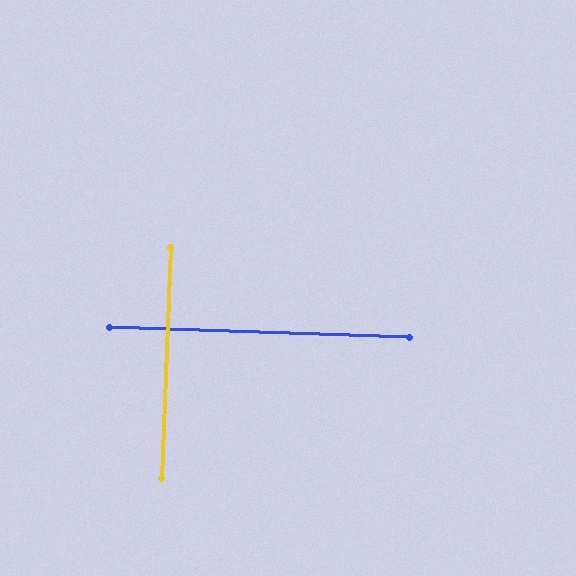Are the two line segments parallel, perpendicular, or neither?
Perpendicular — they meet at approximately 90°.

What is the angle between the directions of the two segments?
Approximately 90 degrees.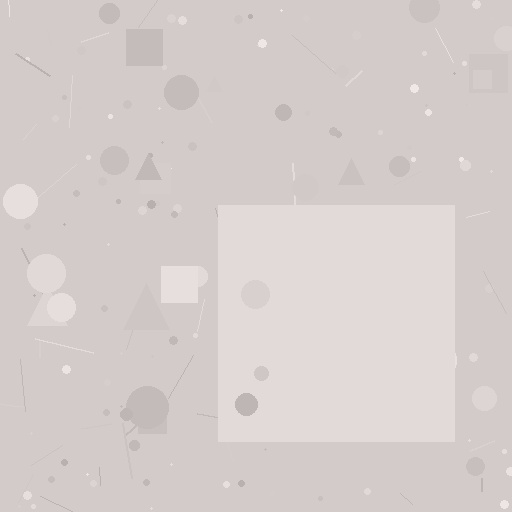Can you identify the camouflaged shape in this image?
The camouflaged shape is a square.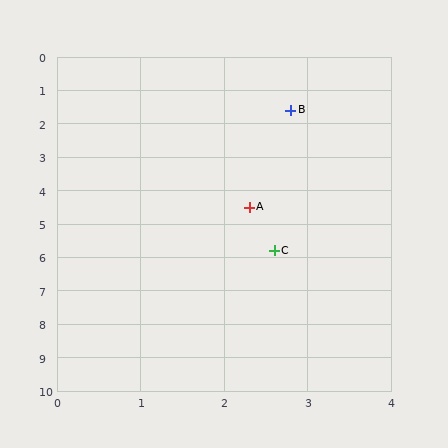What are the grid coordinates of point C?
Point C is at approximately (2.6, 5.8).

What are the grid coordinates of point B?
Point B is at approximately (2.8, 1.6).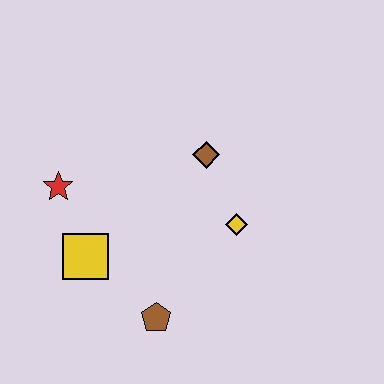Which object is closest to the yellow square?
The red star is closest to the yellow square.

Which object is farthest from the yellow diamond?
The red star is farthest from the yellow diamond.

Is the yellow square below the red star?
Yes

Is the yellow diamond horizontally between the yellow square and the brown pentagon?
No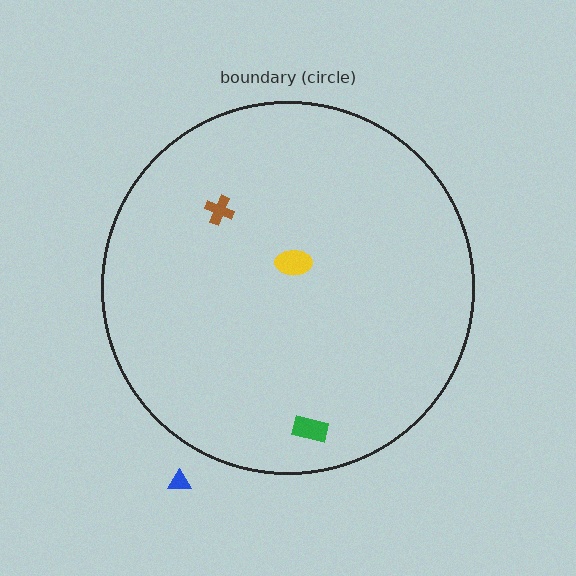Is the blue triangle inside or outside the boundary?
Outside.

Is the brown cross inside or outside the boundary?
Inside.